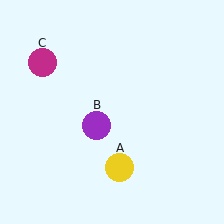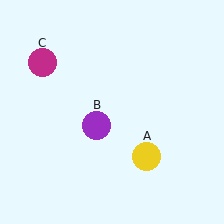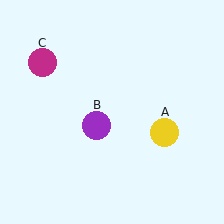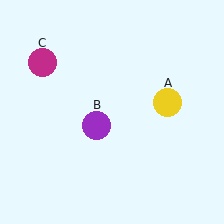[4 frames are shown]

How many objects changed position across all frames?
1 object changed position: yellow circle (object A).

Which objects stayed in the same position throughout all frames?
Purple circle (object B) and magenta circle (object C) remained stationary.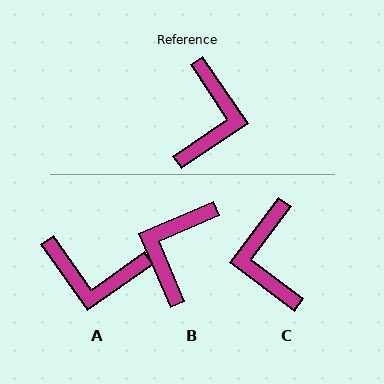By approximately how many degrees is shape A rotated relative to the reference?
Approximately 89 degrees clockwise.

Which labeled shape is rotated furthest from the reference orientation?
B, about 169 degrees away.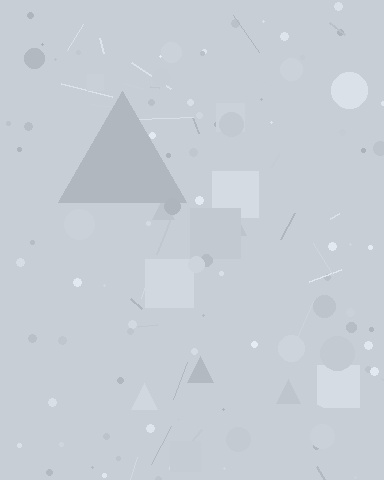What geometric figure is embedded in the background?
A triangle is embedded in the background.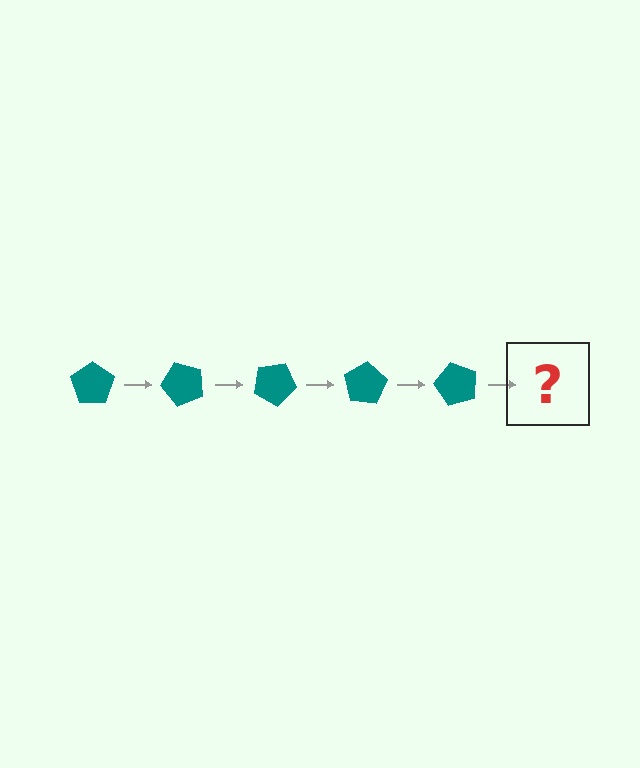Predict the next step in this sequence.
The next step is a teal pentagon rotated 250 degrees.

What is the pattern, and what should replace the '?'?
The pattern is that the pentagon rotates 50 degrees each step. The '?' should be a teal pentagon rotated 250 degrees.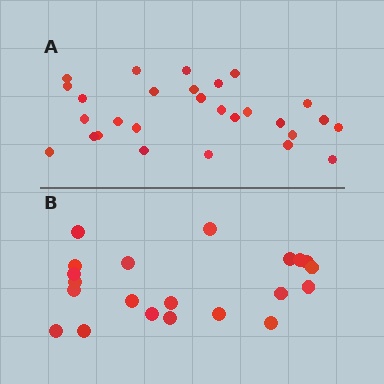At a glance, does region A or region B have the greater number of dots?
Region A (the top region) has more dots.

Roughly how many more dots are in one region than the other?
Region A has roughly 8 or so more dots than region B.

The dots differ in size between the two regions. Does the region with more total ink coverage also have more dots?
No. Region B has more total ink coverage because its dots are larger, but region A actually contains more individual dots. Total area can be misleading — the number of items is what matters here.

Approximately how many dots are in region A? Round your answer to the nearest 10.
About 30 dots. (The exact count is 28, which rounds to 30.)